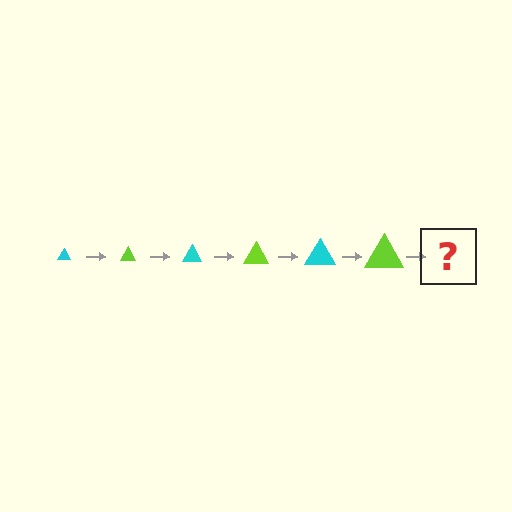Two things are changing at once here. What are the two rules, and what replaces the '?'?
The two rules are that the triangle grows larger each step and the color cycles through cyan and lime. The '?' should be a cyan triangle, larger than the previous one.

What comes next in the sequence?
The next element should be a cyan triangle, larger than the previous one.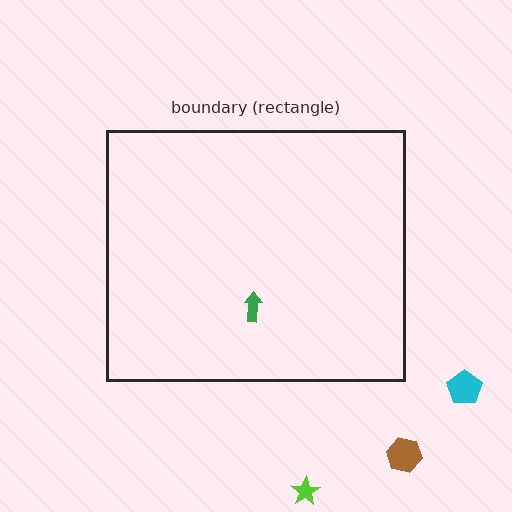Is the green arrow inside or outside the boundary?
Inside.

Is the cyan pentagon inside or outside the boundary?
Outside.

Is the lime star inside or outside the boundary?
Outside.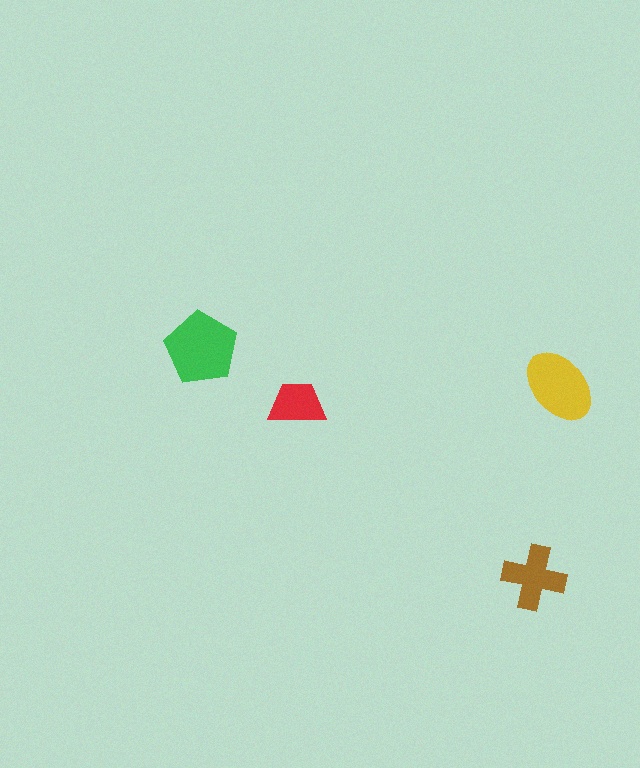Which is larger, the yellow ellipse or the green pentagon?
The green pentagon.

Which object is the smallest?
The red trapezoid.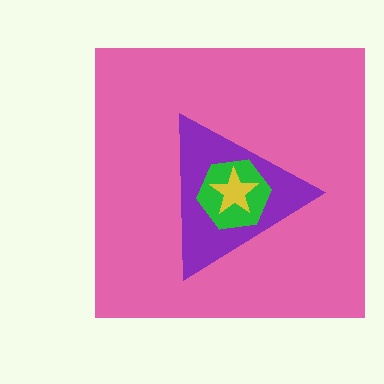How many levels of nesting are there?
4.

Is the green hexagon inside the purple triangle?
Yes.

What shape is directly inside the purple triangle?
The green hexagon.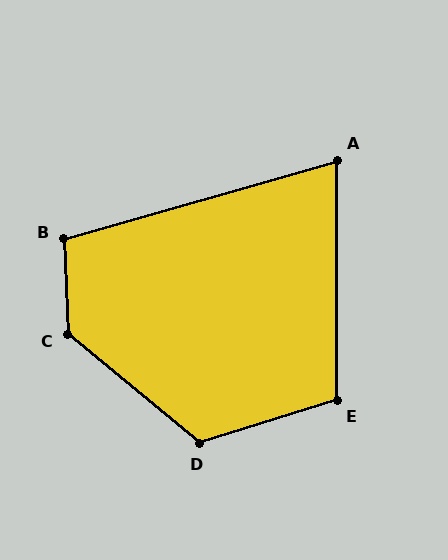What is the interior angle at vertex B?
Approximately 104 degrees (obtuse).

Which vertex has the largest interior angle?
C, at approximately 132 degrees.